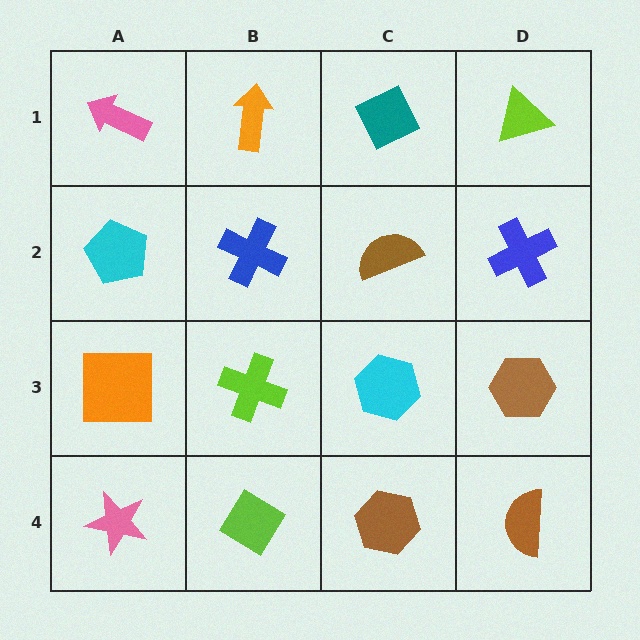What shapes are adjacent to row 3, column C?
A brown semicircle (row 2, column C), a brown hexagon (row 4, column C), a lime cross (row 3, column B), a brown hexagon (row 3, column D).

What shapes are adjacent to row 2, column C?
A teal diamond (row 1, column C), a cyan hexagon (row 3, column C), a blue cross (row 2, column B), a blue cross (row 2, column D).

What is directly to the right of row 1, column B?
A teal diamond.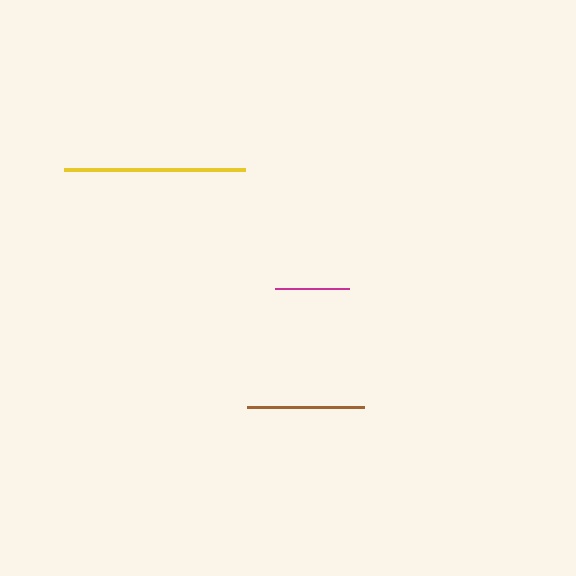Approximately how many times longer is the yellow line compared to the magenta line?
The yellow line is approximately 2.5 times the length of the magenta line.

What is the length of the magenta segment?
The magenta segment is approximately 74 pixels long.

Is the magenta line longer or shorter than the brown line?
The brown line is longer than the magenta line.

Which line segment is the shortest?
The magenta line is the shortest at approximately 74 pixels.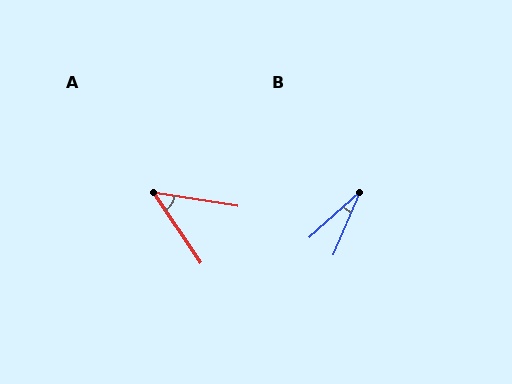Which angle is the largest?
A, at approximately 47 degrees.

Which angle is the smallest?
B, at approximately 24 degrees.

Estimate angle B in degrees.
Approximately 24 degrees.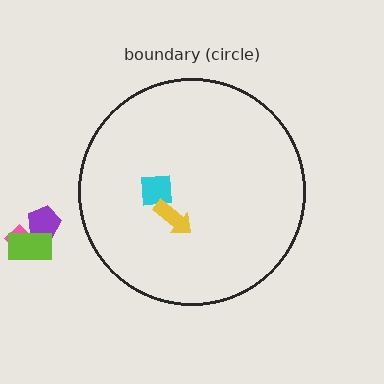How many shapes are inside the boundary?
2 inside, 3 outside.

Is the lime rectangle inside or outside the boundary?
Outside.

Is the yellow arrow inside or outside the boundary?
Inside.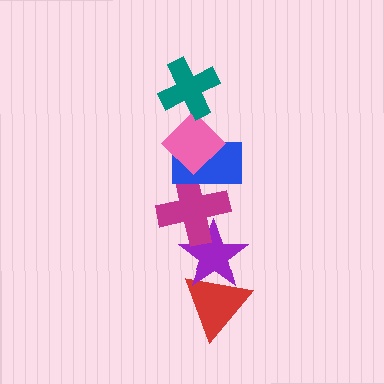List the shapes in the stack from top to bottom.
From top to bottom: the teal cross, the pink diamond, the blue rectangle, the magenta cross, the purple star, the red triangle.